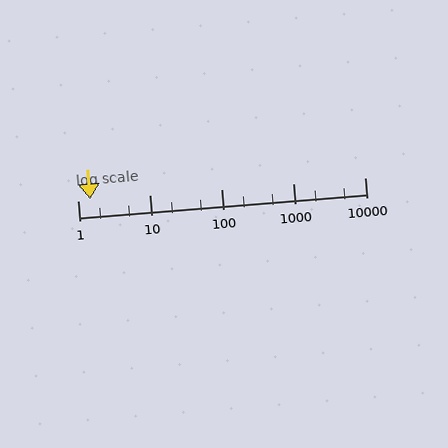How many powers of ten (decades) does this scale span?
The scale spans 4 decades, from 1 to 10000.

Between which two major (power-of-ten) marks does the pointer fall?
The pointer is between 1 and 10.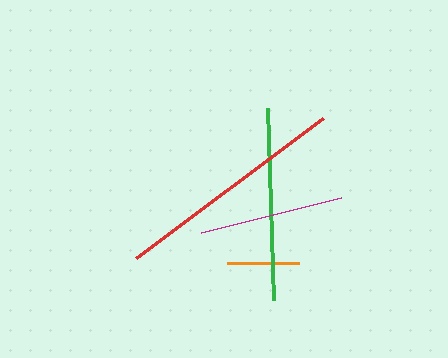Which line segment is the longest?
The red line is the longest at approximately 234 pixels.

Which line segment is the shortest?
The orange line is the shortest at approximately 72 pixels.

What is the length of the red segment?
The red segment is approximately 234 pixels long.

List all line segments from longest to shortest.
From longest to shortest: red, green, magenta, orange.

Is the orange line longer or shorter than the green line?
The green line is longer than the orange line.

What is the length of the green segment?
The green segment is approximately 193 pixels long.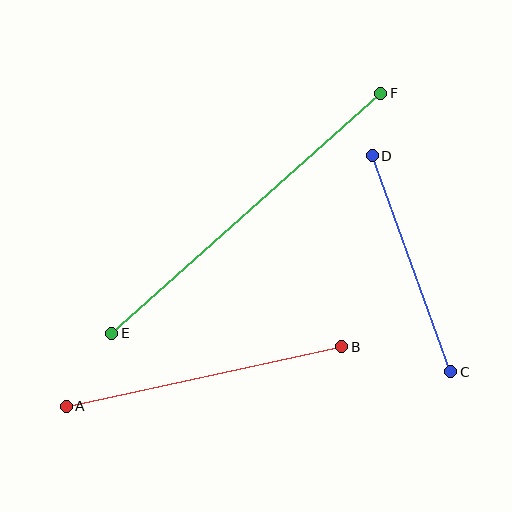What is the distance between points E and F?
The distance is approximately 361 pixels.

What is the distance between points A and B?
The distance is approximately 282 pixels.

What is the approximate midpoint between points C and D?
The midpoint is at approximately (411, 264) pixels.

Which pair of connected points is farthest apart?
Points E and F are farthest apart.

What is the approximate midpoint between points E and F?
The midpoint is at approximately (246, 213) pixels.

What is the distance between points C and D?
The distance is approximately 230 pixels.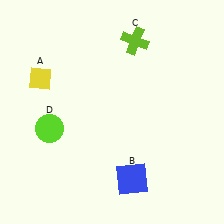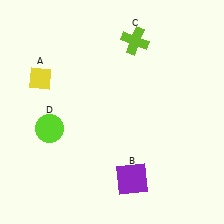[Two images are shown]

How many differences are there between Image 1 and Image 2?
There is 1 difference between the two images.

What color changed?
The square (B) changed from blue in Image 1 to purple in Image 2.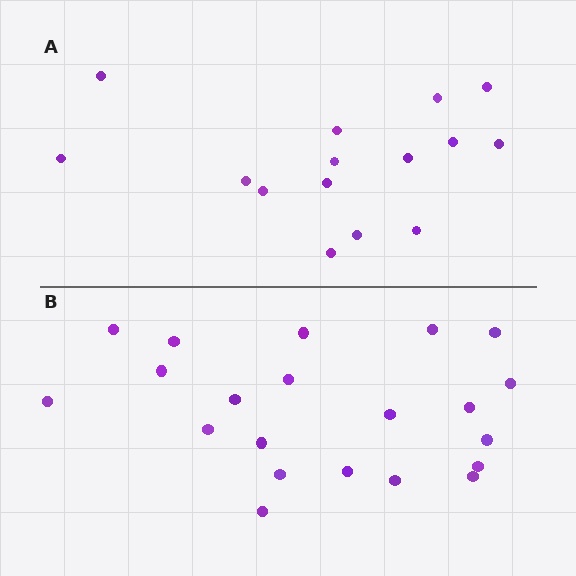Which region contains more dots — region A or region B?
Region B (the bottom region) has more dots.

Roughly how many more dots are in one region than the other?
Region B has about 6 more dots than region A.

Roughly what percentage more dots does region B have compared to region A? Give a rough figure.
About 40% more.